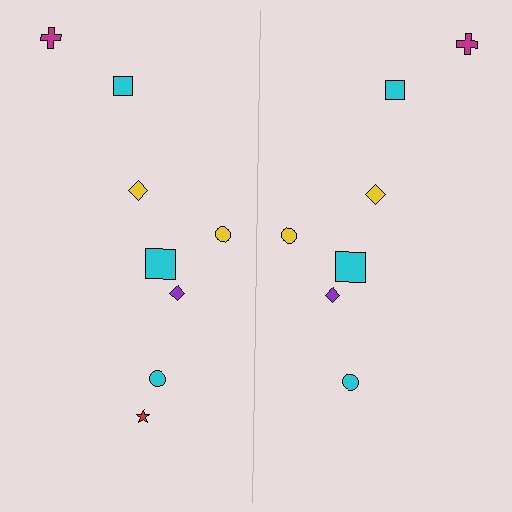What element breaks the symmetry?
A red star is missing from the right side.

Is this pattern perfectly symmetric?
No, the pattern is not perfectly symmetric. A red star is missing from the right side.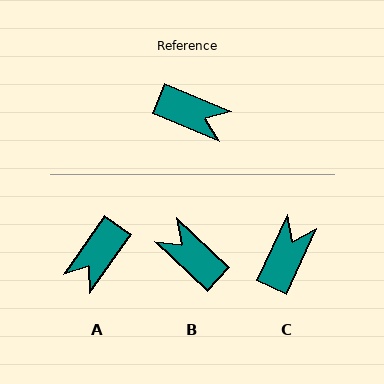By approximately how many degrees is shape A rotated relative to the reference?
Approximately 103 degrees clockwise.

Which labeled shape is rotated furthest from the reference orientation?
B, about 159 degrees away.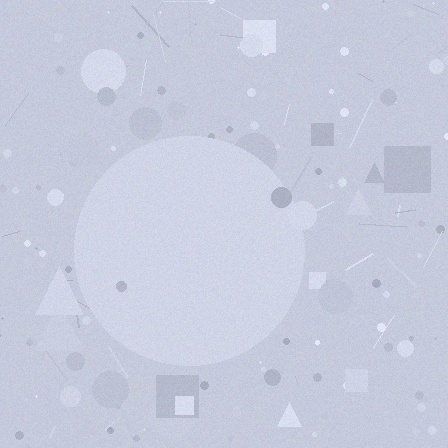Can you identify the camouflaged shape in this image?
The camouflaged shape is a circle.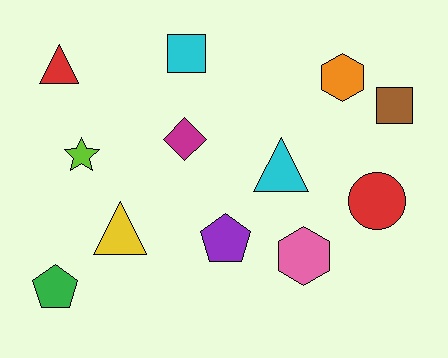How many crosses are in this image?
There are no crosses.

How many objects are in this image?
There are 12 objects.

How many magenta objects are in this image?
There is 1 magenta object.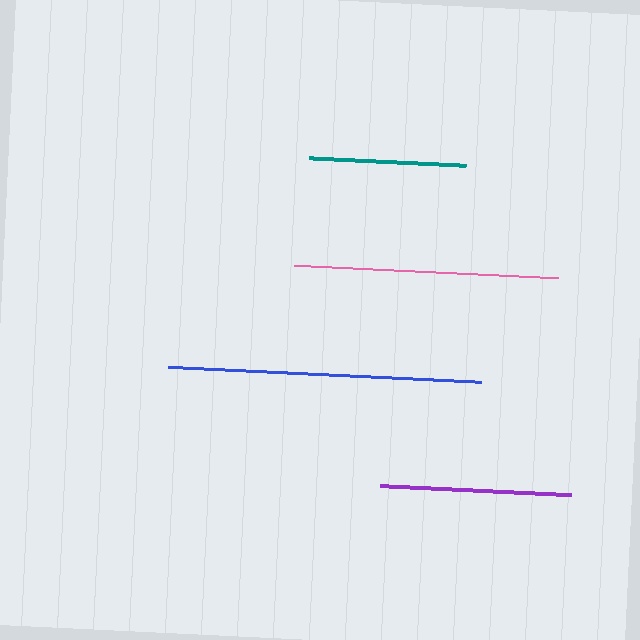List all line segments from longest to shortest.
From longest to shortest: blue, pink, purple, teal.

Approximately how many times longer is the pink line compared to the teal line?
The pink line is approximately 1.7 times the length of the teal line.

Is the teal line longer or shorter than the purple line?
The purple line is longer than the teal line.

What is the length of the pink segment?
The pink segment is approximately 265 pixels long.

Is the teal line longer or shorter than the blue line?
The blue line is longer than the teal line.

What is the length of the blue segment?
The blue segment is approximately 314 pixels long.